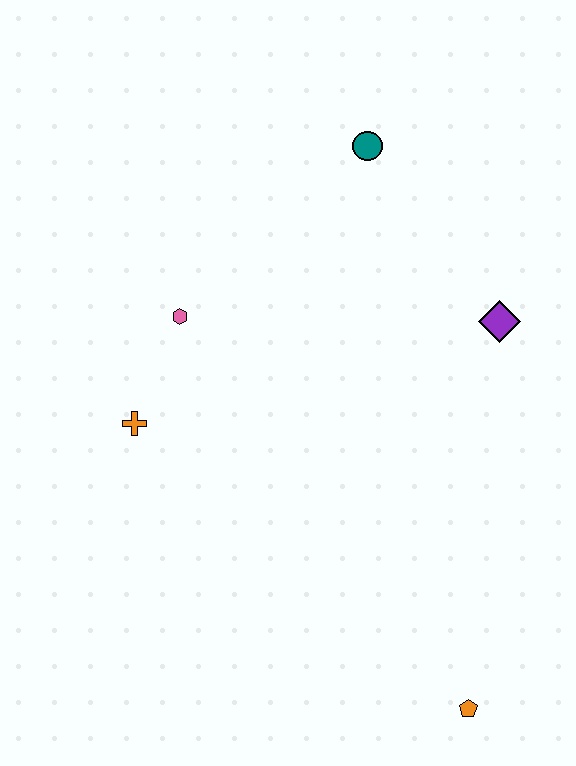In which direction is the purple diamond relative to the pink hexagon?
The purple diamond is to the right of the pink hexagon.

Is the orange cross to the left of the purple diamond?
Yes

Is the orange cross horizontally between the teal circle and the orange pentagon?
No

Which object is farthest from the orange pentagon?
The teal circle is farthest from the orange pentagon.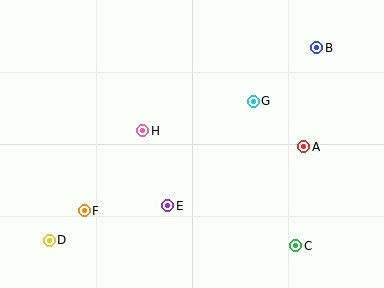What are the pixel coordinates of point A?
Point A is at (304, 147).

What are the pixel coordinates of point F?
Point F is at (84, 211).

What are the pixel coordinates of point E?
Point E is at (168, 206).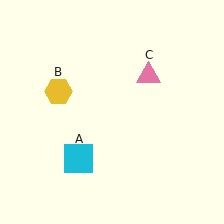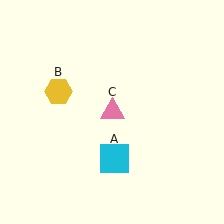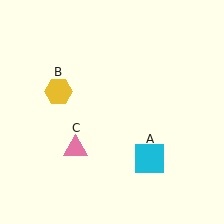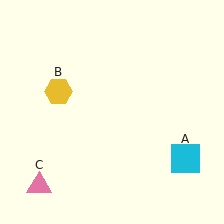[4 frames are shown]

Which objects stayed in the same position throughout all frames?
Yellow hexagon (object B) remained stationary.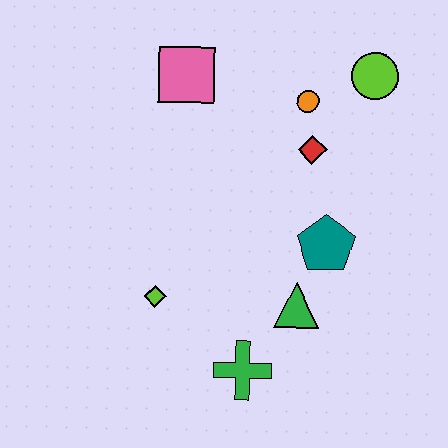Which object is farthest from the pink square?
The green cross is farthest from the pink square.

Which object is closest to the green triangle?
The teal pentagon is closest to the green triangle.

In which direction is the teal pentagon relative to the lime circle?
The teal pentagon is below the lime circle.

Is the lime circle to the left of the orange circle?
No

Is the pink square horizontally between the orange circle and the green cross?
No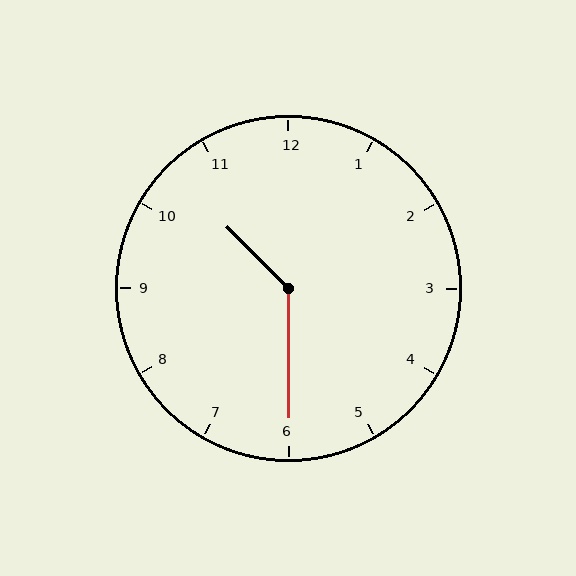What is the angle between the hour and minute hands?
Approximately 135 degrees.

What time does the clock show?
10:30.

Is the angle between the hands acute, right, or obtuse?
It is obtuse.